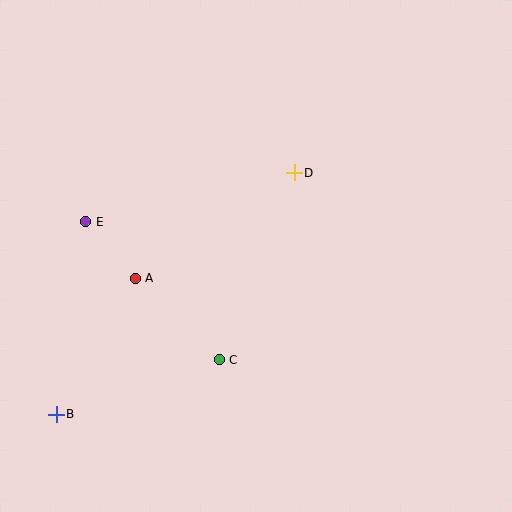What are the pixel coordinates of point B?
Point B is at (56, 414).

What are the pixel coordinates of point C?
Point C is at (219, 360).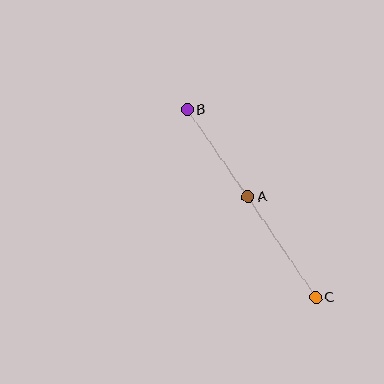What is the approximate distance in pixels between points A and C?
The distance between A and C is approximately 121 pixels.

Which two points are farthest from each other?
Points B and C are farthest from each other.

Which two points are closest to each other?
Points A and B are closest to each other.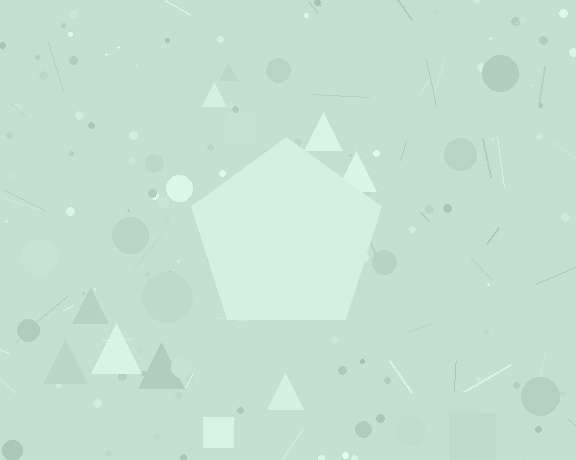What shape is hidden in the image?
A pentagon is hidden in the image.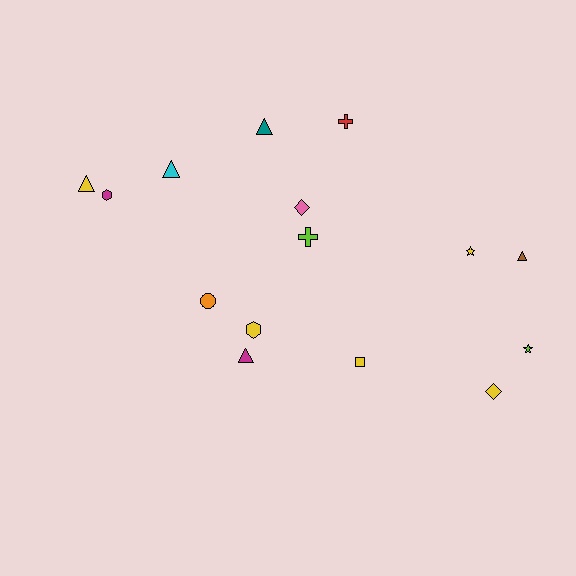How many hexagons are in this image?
There are 2 hexagons.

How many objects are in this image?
There are 15 objects.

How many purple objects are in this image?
There are no purple objects.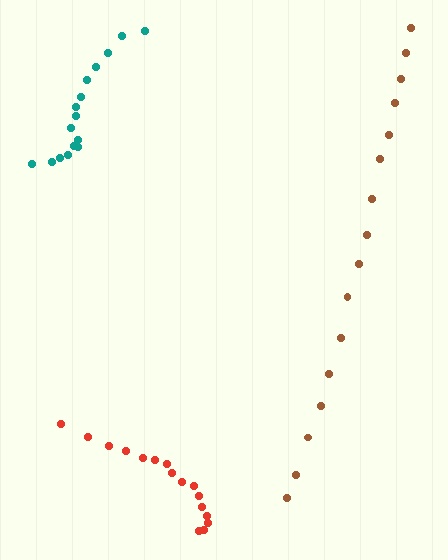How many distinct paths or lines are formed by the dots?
There are 3 distinct paths.